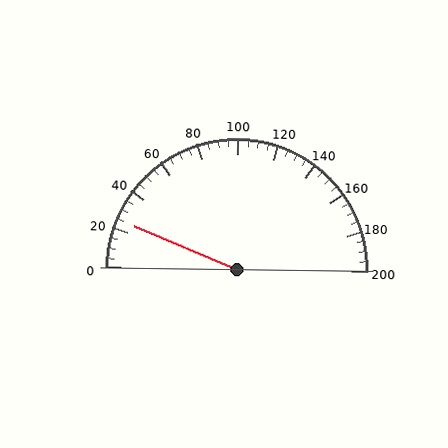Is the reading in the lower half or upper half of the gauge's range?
The reading is in the lower half of the range (0 to 200).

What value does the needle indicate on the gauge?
The needle indicates approximately 25.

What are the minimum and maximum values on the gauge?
The gauge ranges from 0 to 200.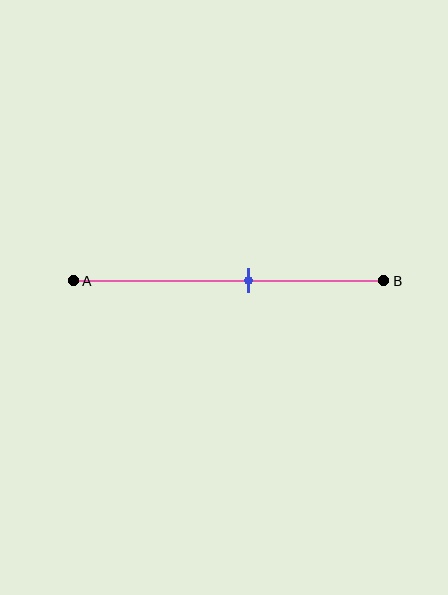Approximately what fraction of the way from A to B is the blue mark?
The blue mark is approximately 55% of the way from A to B.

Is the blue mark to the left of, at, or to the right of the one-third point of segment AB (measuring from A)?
The blue mark is to the right of the one-third point of segment AB.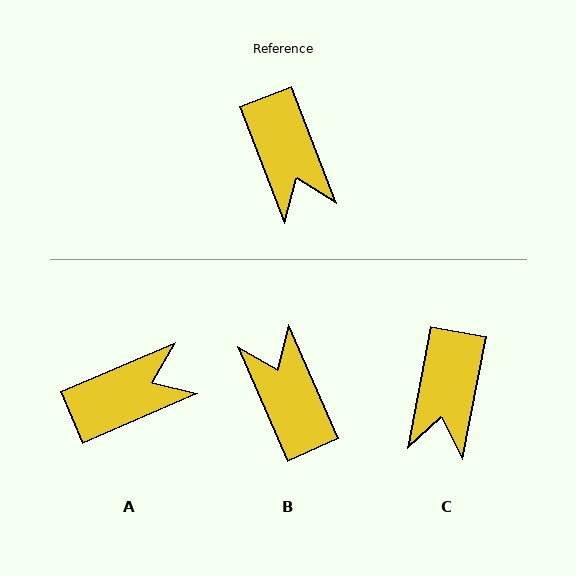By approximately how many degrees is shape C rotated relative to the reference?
Approximately 32 degrees clockwise.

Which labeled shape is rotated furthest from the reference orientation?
B, about 177 degrees away.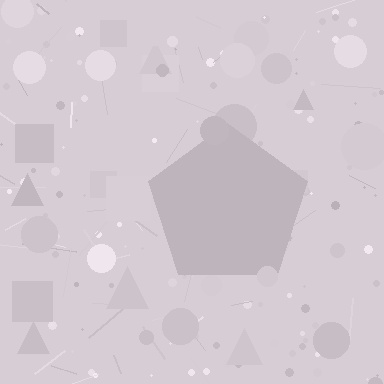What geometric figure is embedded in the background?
A pentagon is embedded in the background.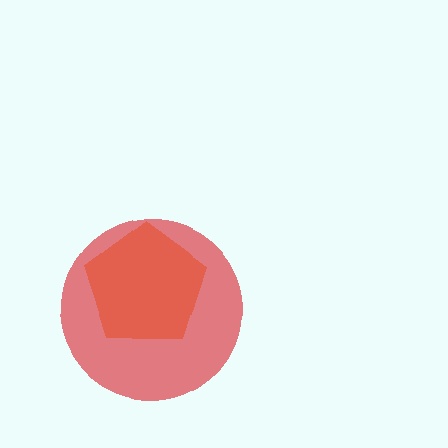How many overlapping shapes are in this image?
There are 2 overlapping shapes in the image.